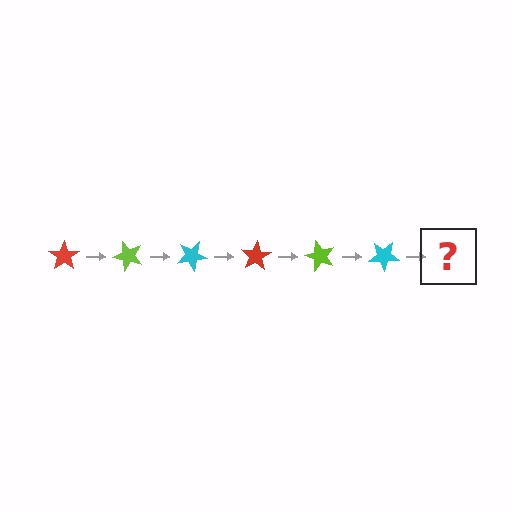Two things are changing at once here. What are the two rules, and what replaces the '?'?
The two rules are that it rotates 50 degrees each step and the color cycles through red, lime, and cyan. The '?' should be a red star, rotated 300 degrees from the start.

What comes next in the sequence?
The next element should be a red star, rotated 300 degrees from the start.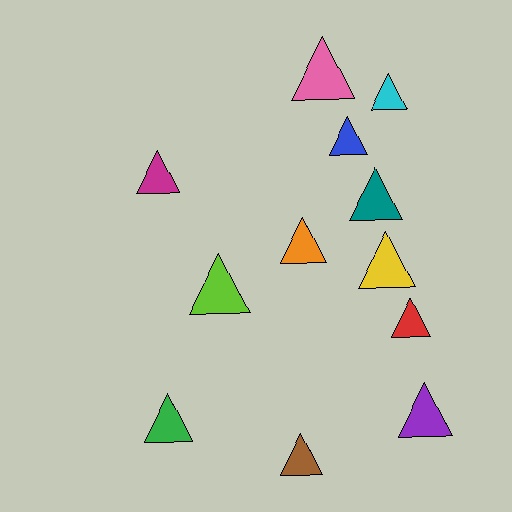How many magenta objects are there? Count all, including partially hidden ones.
There is 1 magenta object.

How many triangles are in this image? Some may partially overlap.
There are 12 triangles.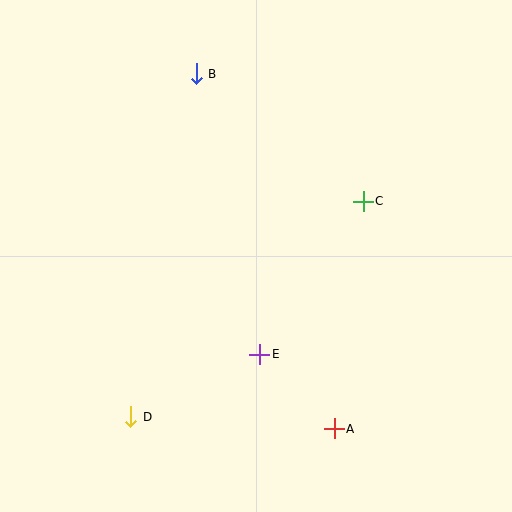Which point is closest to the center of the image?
Point E at (260, 354) is closest to the center.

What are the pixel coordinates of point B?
Point B is at (196, 74).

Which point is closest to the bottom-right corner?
Point A is closest to the bottom-right corner.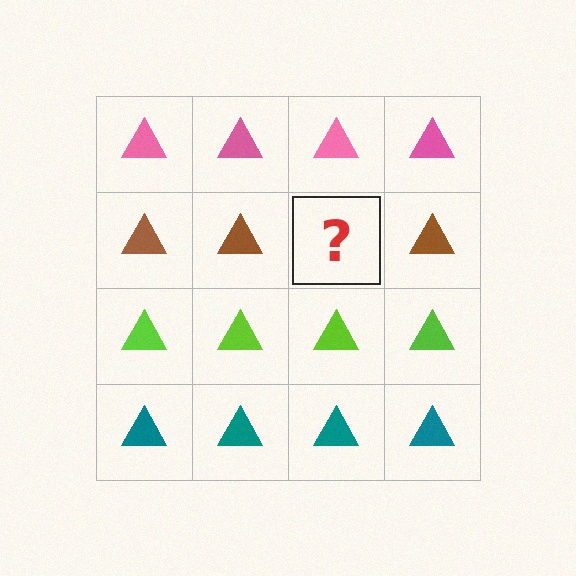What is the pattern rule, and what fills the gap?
The rule is that each row has a consistent color. The gap should be filled with a brown triangle.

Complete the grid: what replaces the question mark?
The question mark should be replaced with a brown triangle.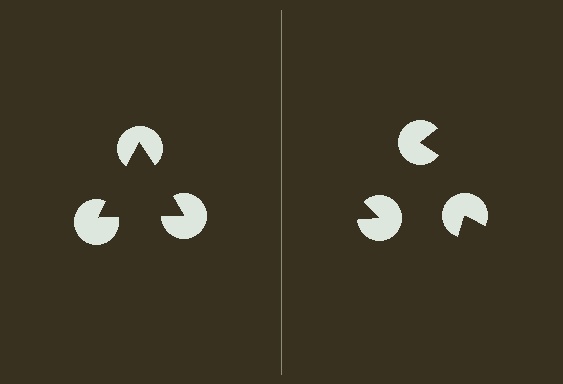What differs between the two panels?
The pac-man discs are positioned identically on both sides; only the wedge orientations differ. On the left they align to a triangle; on the right they are misaligned.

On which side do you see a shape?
An illusory triangle appears on the left side. On the right side the wedge cuts are rotated, so no coherent shape forms.